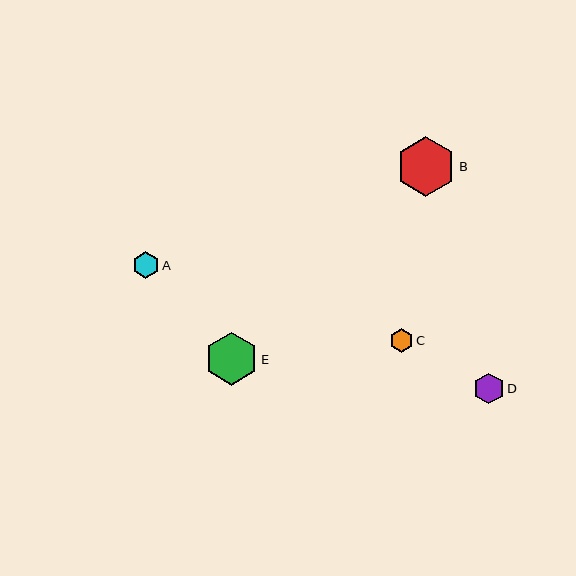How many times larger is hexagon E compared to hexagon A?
Hexagon E is approximately 2.0 times the size of hexagon A.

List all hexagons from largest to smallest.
From largest to smallest: B, E, D, A, C.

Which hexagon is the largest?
Hexagon B is the largest with a size of approximately 59 pixels.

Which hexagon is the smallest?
Hexagon C is the smallest with a size of approximately 24 pixels.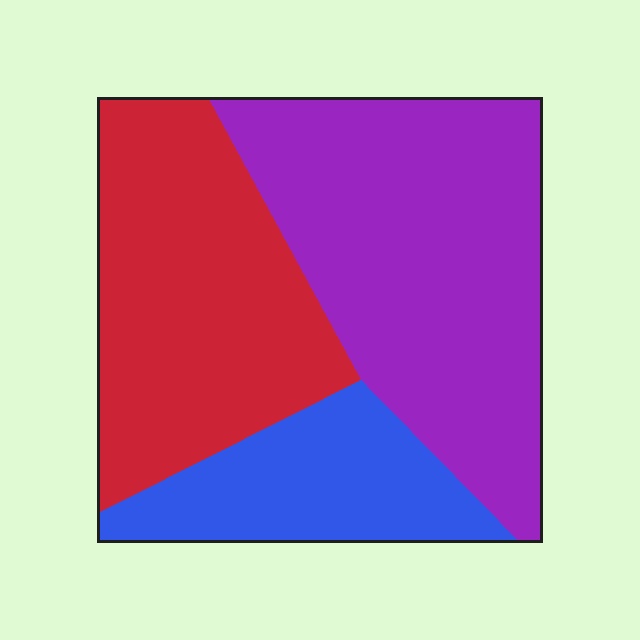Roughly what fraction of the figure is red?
Red covers about 35% of the figure.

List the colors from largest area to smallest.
From largest to smallest: purple, red, blue.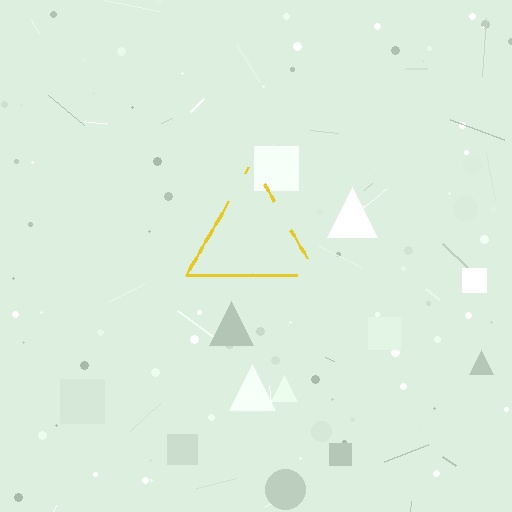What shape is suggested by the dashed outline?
The dashed outline suggests a triangle.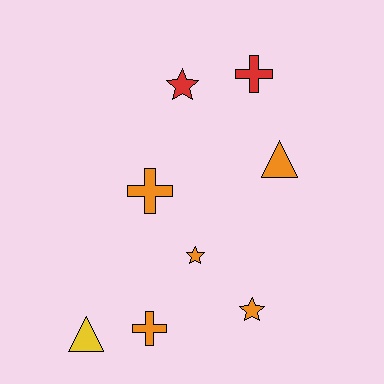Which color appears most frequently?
Orange, with 5 objects.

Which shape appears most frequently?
Star, with 3 objects.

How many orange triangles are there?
There is 1 orange triangle.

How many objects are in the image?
There are 8 objects.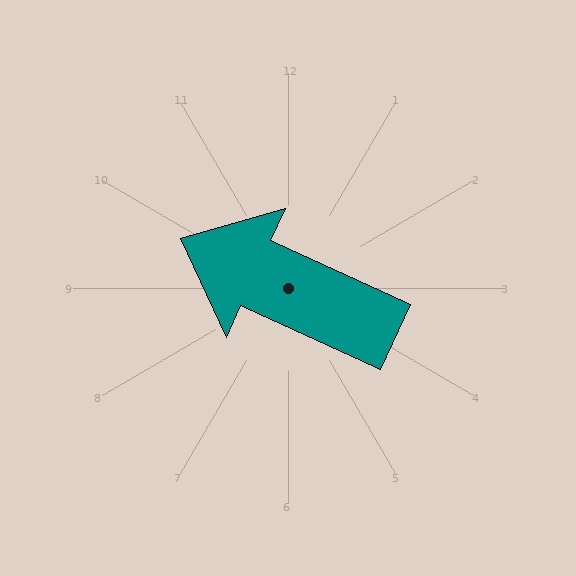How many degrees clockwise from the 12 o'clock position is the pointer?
Approximately 295 degrees.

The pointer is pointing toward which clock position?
Roughly 10 o'clock.